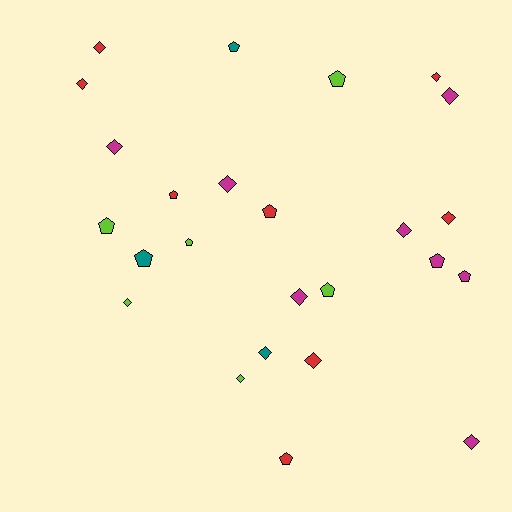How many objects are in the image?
There are 25 objects.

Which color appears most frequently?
Red, with 8 objects.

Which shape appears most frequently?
Diamond, with 14 objects.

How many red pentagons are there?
There are 3 red pentagons.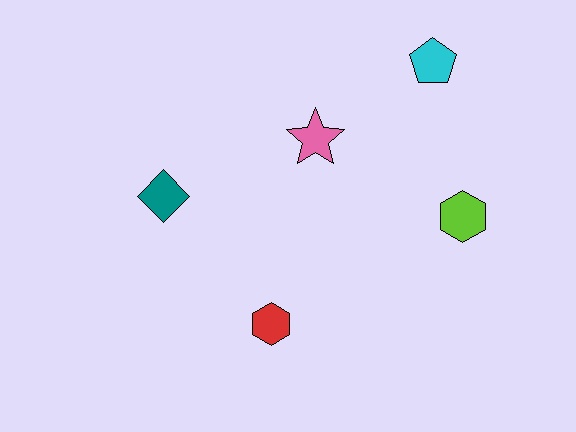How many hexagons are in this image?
There are 2 hexagons.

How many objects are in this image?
There are 5 objects.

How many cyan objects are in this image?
There is 1 cyan object.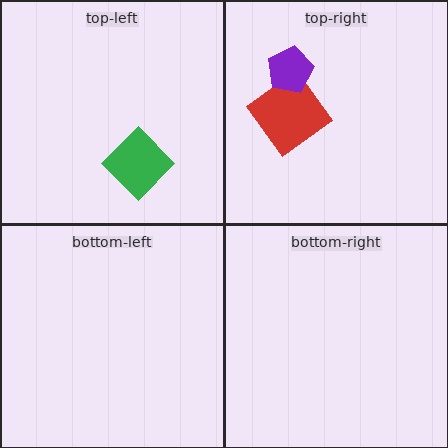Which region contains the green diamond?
The top-left region.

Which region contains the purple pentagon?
The top-right region.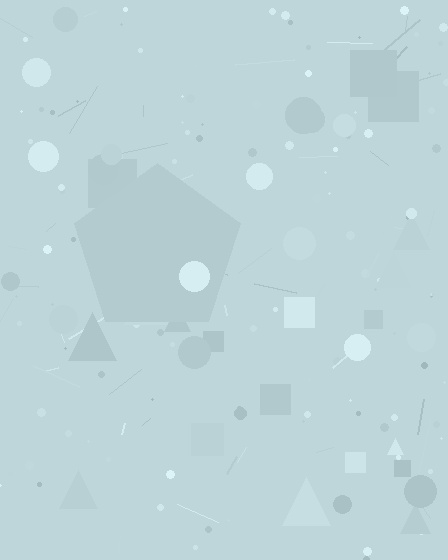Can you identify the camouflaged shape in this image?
The camouflaged shape is a pentagon.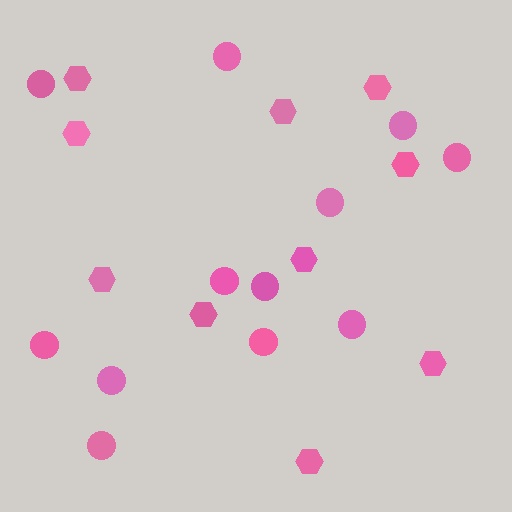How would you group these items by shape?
There are 2 groups: one group of circles (12) and one group of hexagons (10).